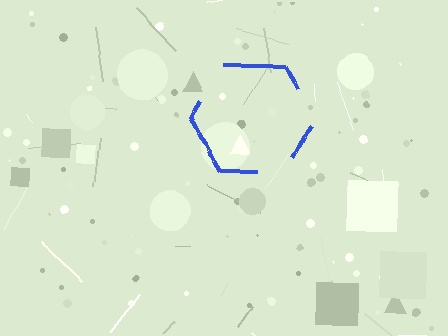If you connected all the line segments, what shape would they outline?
They would outline a hexagon.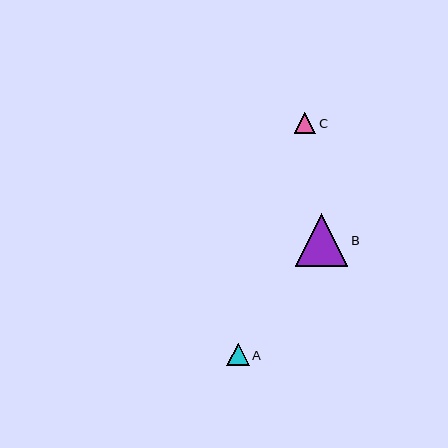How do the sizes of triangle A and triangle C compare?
Triangle A and triangle C are approximately the same size.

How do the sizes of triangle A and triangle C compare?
Triangle A and triangle C are approximately the same size.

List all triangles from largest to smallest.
From largest to smallest: B, A, C.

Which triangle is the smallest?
Triangle C is the smallest with a size of approximately 21 pixels.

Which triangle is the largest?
Triangle B is the largest with a size of approximately 52 pixels.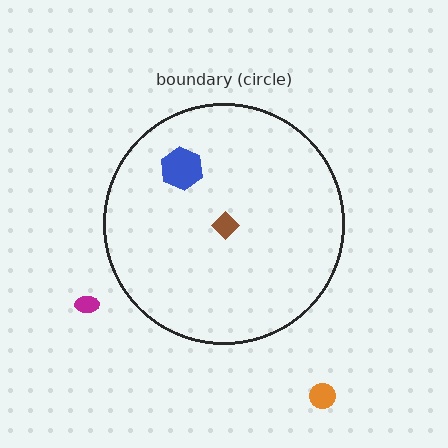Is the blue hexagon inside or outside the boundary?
Inside.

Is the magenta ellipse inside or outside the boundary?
Outside.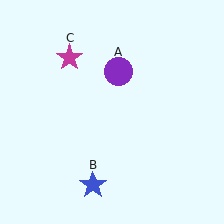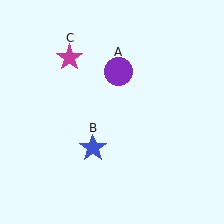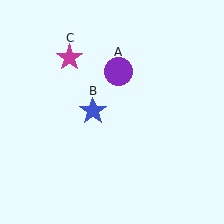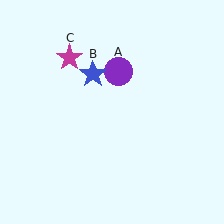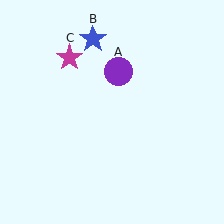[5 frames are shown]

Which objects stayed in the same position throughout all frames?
Purple circle (object A) and magenta star (object C) remained stationary.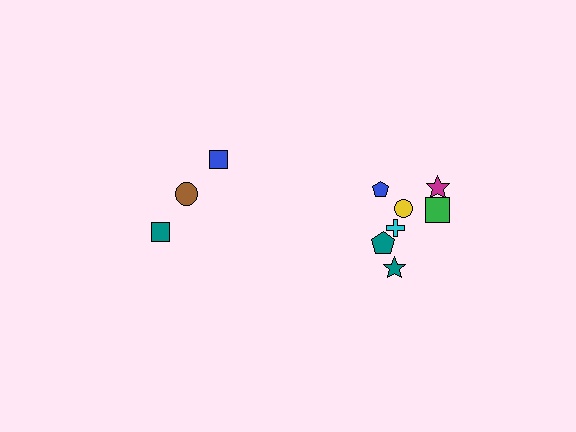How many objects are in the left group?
There are 3 objects.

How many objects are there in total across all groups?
There are 10 objects.